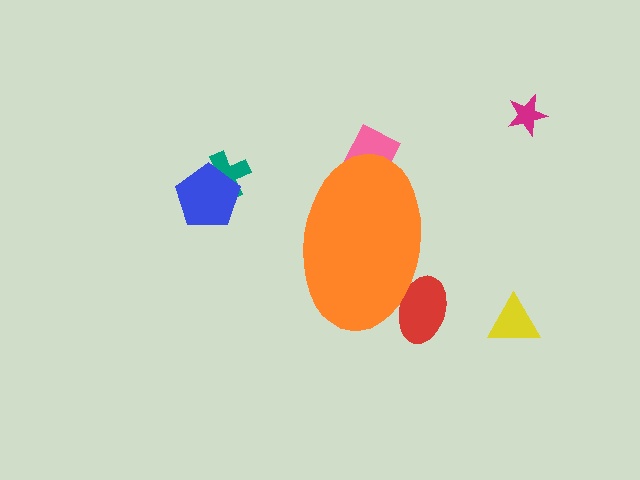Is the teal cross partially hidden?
No, the teal cross is fully visible.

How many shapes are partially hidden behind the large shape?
2 shapes are partially hidden.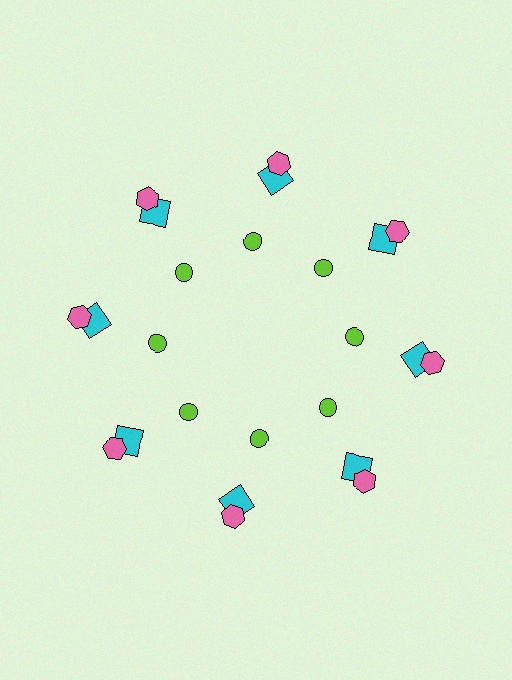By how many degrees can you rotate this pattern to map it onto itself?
The pattern maps onto itself every 45 degrees of rotation.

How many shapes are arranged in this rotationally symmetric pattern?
There are 24 shapes, arranged in 8 groups of 3.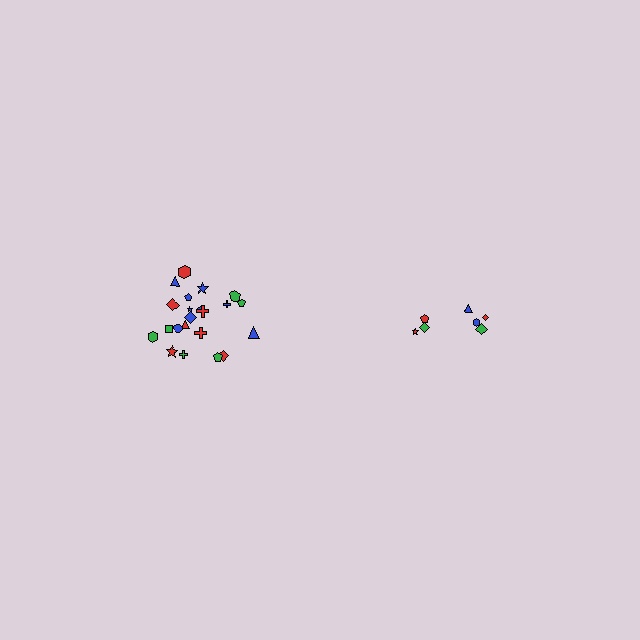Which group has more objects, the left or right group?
The left group.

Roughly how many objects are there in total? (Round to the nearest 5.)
Roughly 30 objects in total.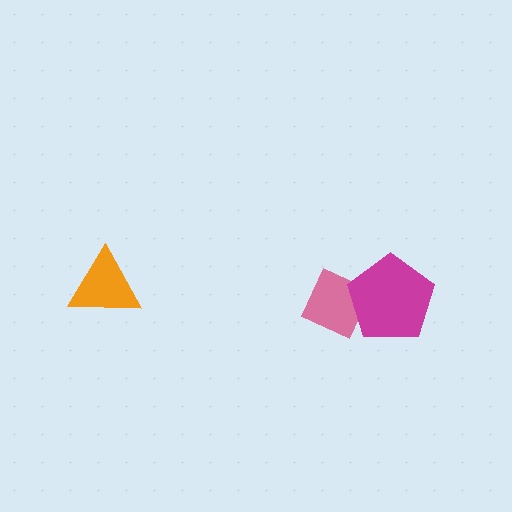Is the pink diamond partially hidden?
Yes, it is partially covered by another shape.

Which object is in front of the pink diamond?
The magenta pentagon is in front of the pink diamond.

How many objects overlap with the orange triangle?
0 objects overlap with the orange triangle.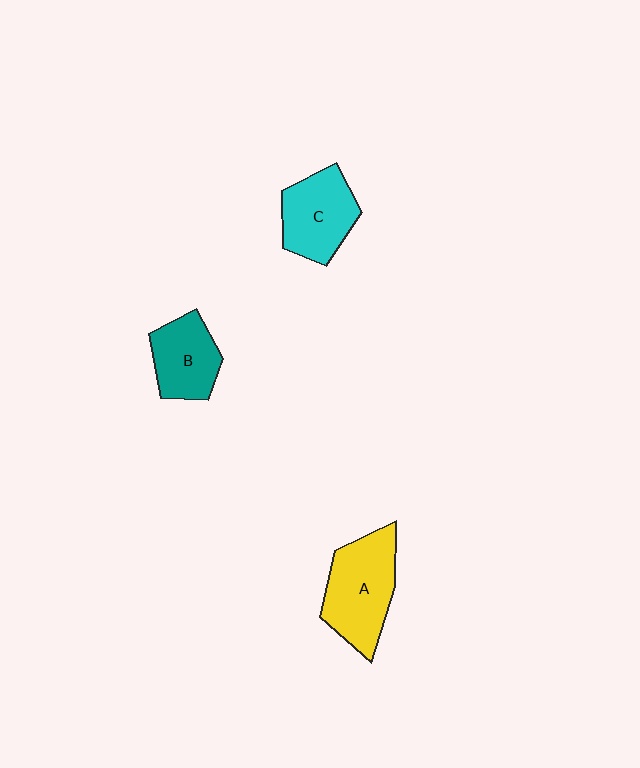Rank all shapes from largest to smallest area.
From largest to smallest: A (yellow), C (cyan), B (teal).